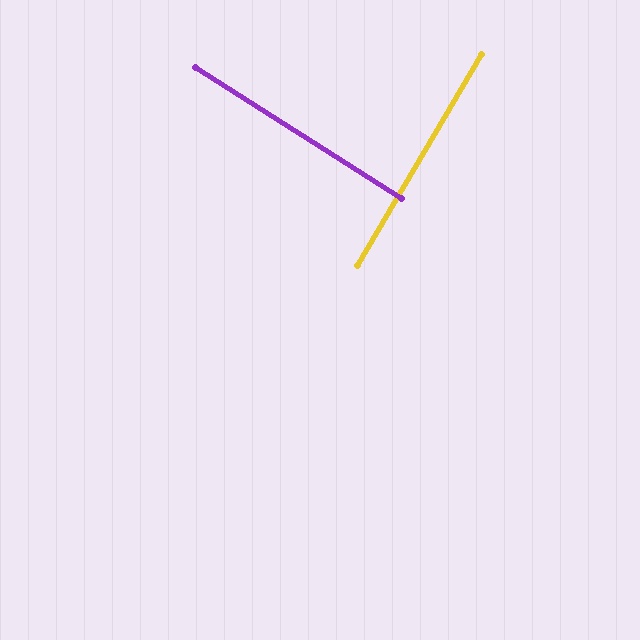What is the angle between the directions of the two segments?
Approximately 88 degrees.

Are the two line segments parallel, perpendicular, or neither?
Perpendicular — they meet at approximately 88°.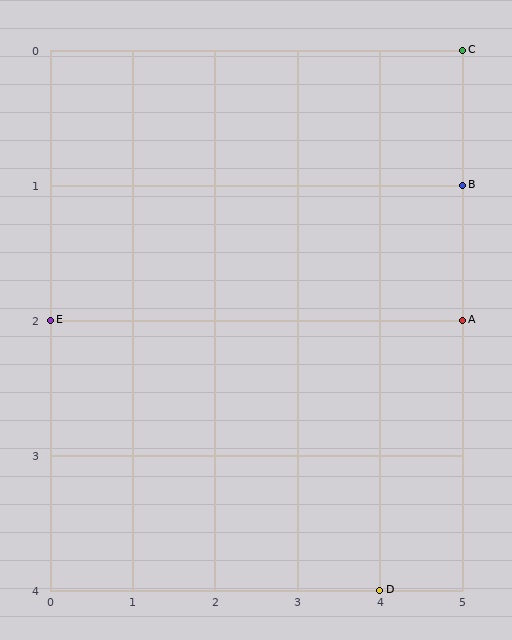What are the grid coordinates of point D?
Point D is at grid coordinates (4, 4).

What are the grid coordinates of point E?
Point E is at grid coordinates (0, 2).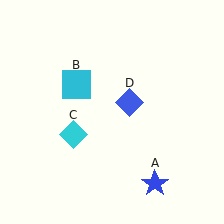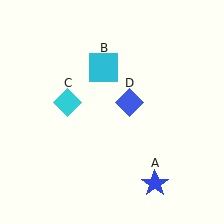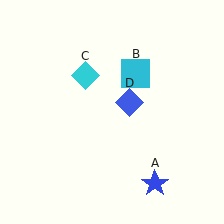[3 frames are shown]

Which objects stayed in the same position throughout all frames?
Blue star (object A) and blue diamond (object D) remained stationary.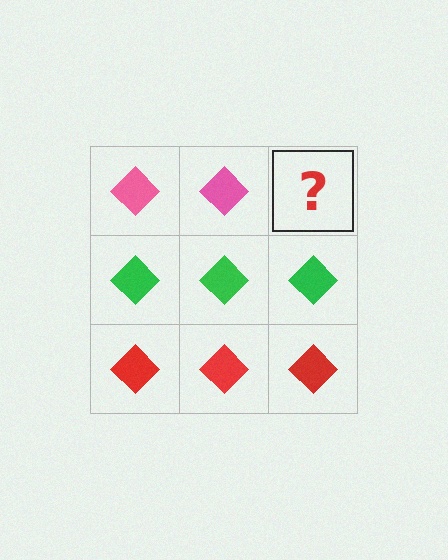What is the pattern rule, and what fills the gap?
The rule is that each row has a consistent color. The gap should be filled with a pink diamond.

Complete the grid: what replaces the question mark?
The question mark should be replaced with a pink diamond.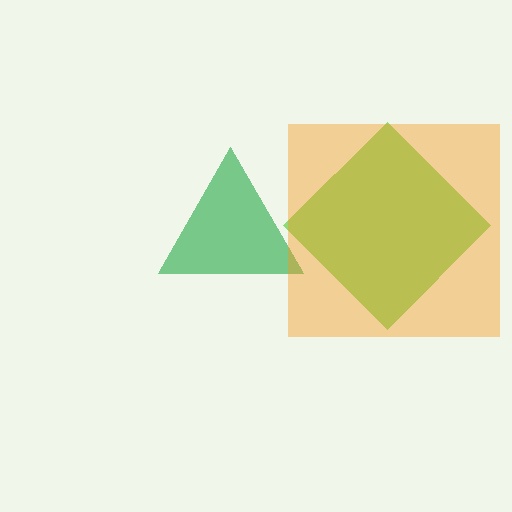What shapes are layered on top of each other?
The layered shapes are: a green triangle, a lime diamond, an orange square.